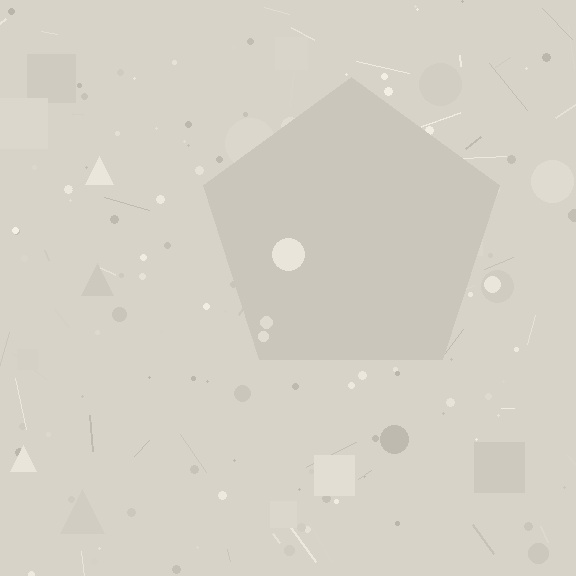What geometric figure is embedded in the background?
A pentagon is embedded in the background.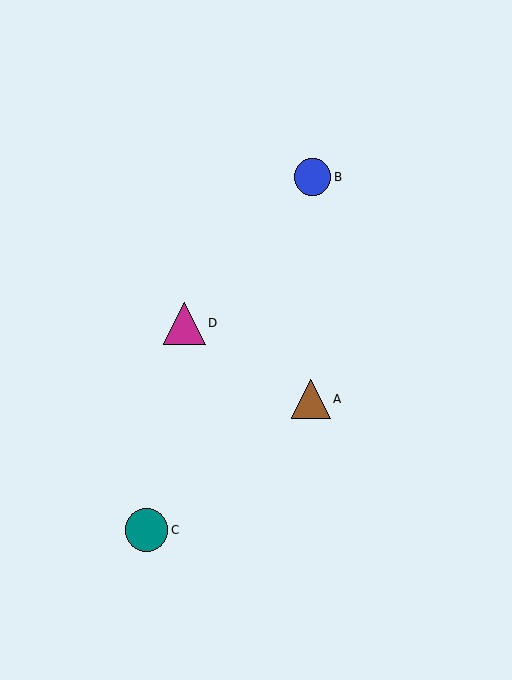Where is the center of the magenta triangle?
The center of the magenta triangle is at (184, 323).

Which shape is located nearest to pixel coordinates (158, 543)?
The teal circle (labeled C) at (147, 530) is nearest to that location.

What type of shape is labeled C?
Shape C is a teal circle.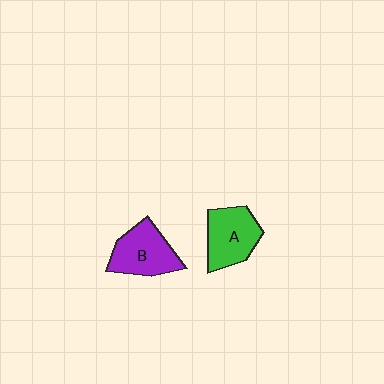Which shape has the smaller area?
Shape A (green).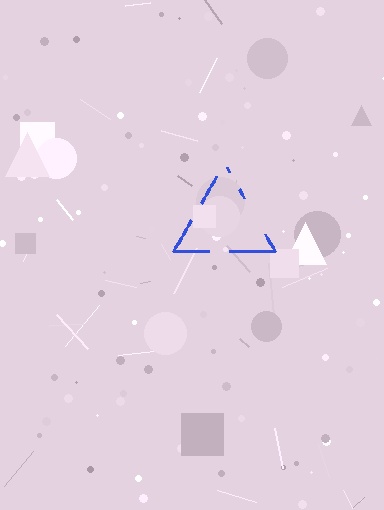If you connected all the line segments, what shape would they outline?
They would outline a triangle.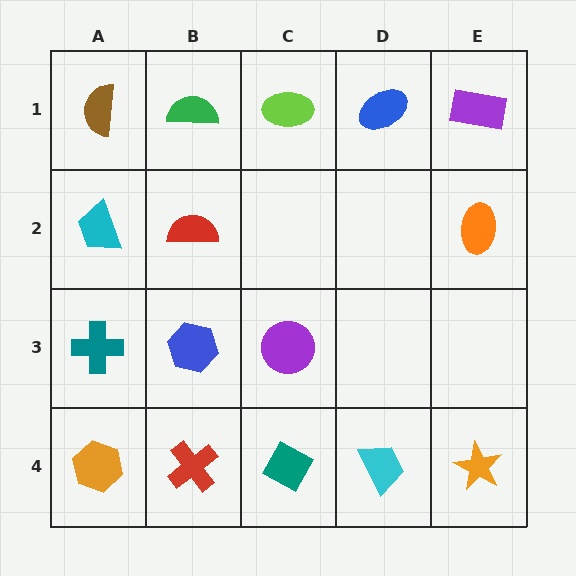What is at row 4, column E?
An orange star.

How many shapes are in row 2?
3 shapes.